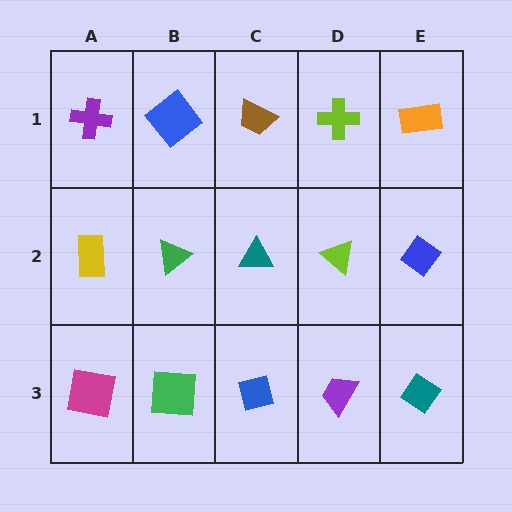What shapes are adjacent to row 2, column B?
A blue diamond (row 1, column B), a green square (row 3, column B), a yellow rectangle (row 2, column A), a teal triangle (row 2, column C).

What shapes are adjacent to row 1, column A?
A yellow rectangle (row 2, column A), a blue diamond (row 1, column B).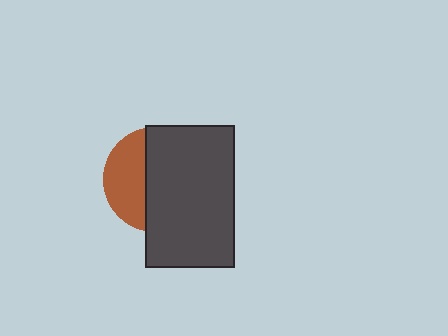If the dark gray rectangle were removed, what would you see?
You would see the complete brown circle.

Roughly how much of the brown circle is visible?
A small part of it is visible (roughly 38%).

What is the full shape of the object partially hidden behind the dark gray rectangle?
The partially hidden object is a brown circle.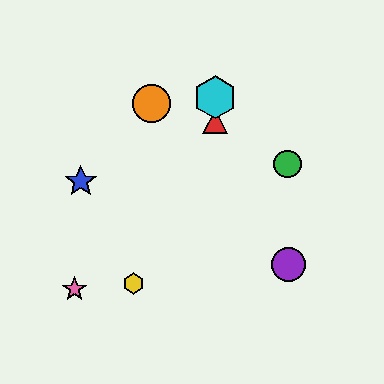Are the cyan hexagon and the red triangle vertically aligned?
Yes, both are at x≈215.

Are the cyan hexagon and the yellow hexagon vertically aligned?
No, the cyan hexagon is at x≈215 and the yellow hexagon is at x≈133.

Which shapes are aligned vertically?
The red triangle, the cyan hexagon are aligned vertically.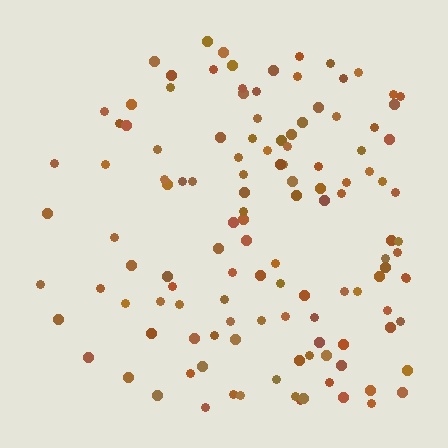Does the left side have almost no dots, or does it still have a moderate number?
Still a moderate number, just noticeably fewer than the right.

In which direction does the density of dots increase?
From left to right, with the right side densest.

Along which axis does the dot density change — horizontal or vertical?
Horizontal.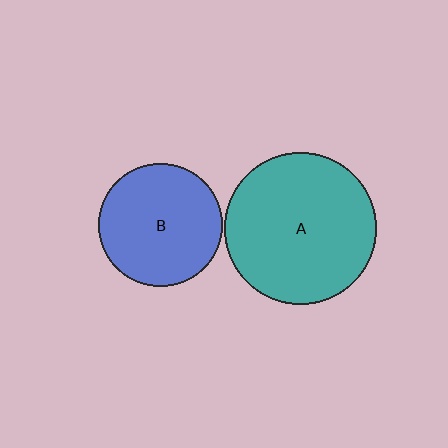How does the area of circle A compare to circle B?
Approximately 1.5 times.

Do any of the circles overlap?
No, none of the circles overlap.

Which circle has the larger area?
Circle A (teal).